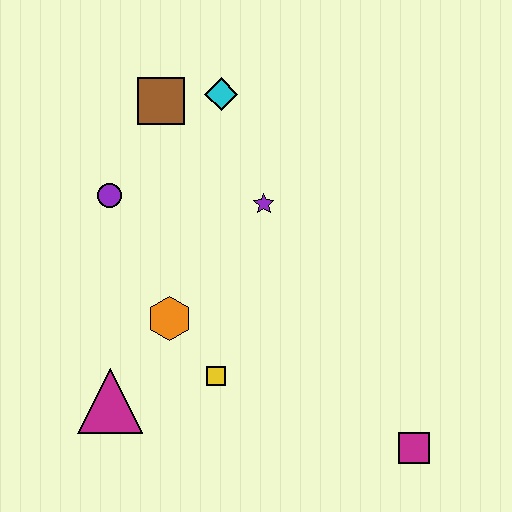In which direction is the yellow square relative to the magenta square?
The yellow square is to the left of the magenta square.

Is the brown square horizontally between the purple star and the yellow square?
No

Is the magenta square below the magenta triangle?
Yes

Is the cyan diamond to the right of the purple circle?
Yes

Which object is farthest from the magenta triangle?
The cyan diamond is farthest from the magenta triangle.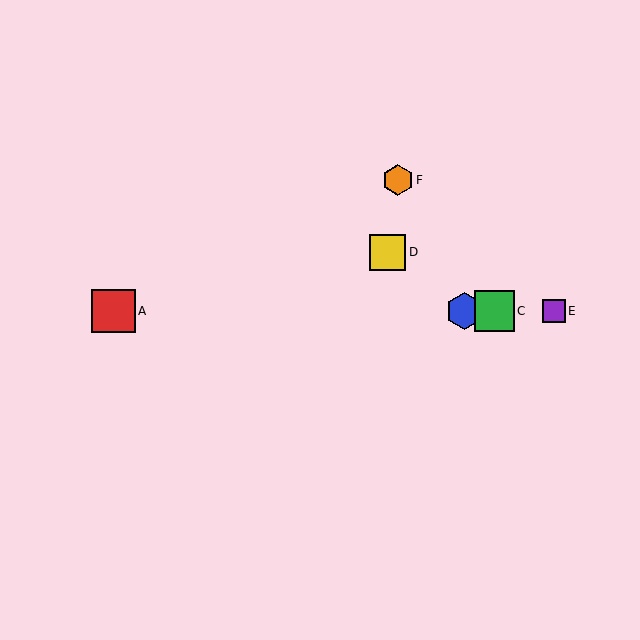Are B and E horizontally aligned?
Yes, both are at y≈311.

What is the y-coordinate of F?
Object F is at y≈180.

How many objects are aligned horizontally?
4 objects (A, B, C, E) are aligned horizontally.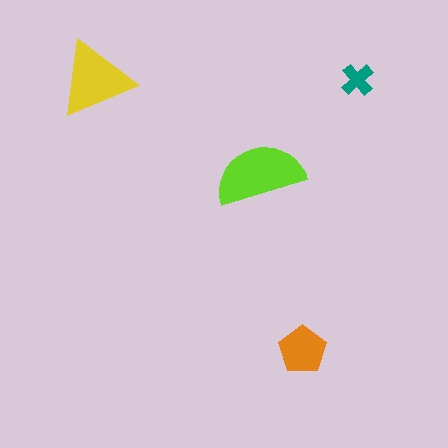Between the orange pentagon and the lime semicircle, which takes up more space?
The lime semicircle.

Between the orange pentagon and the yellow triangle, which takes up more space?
The yellow triangle.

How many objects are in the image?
There are 4 objects in the image.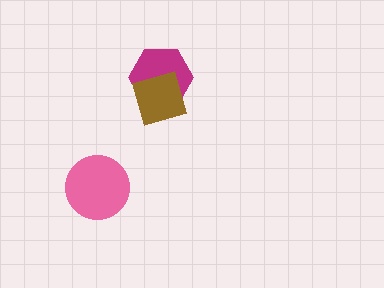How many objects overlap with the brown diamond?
1 object overlaps with the brown diamond.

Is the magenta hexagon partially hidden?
Yes, it is partially covered by another shape.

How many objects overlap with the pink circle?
0 objects overlap with the pink circle.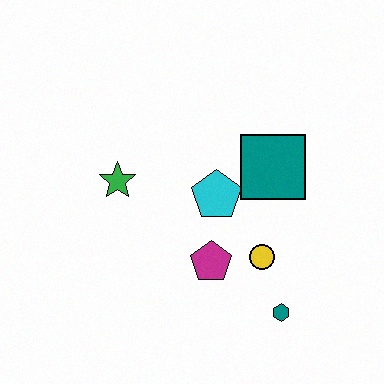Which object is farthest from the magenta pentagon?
The green star is farthest from the magenta pentagon.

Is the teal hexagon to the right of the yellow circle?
Yes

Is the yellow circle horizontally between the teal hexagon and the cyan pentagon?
Yes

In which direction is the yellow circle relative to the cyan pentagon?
The yellow circle is below the cyan pentagon.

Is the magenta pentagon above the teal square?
No